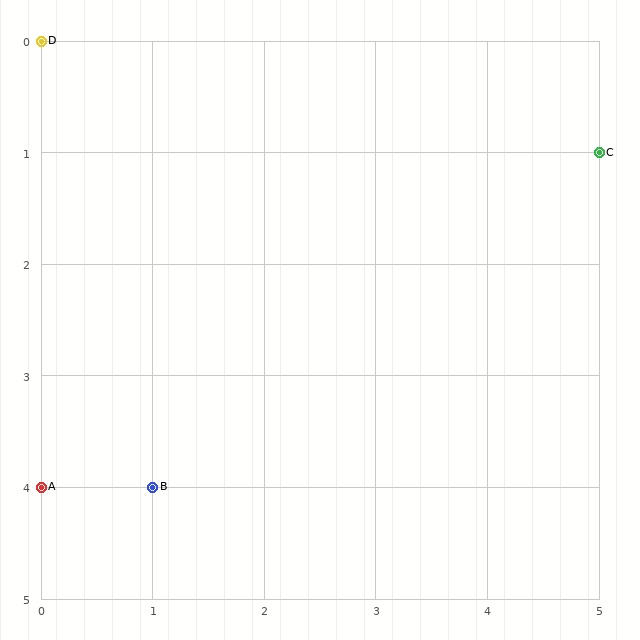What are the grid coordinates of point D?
Point D is at grid coordinates (0, 0).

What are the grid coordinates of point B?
Point B is at grid coordinates (1, 4).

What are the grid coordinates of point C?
Point C is at grid coordinates (5, 1).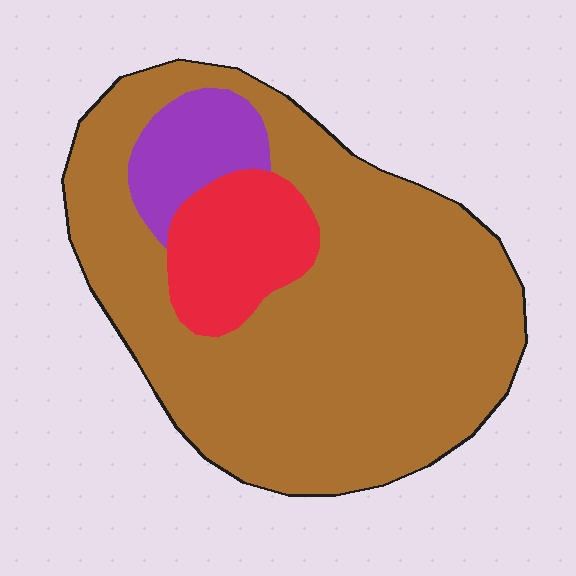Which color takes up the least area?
Purple, at roughly 10%.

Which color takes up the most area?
Brown, at roughly 75%.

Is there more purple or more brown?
Brown.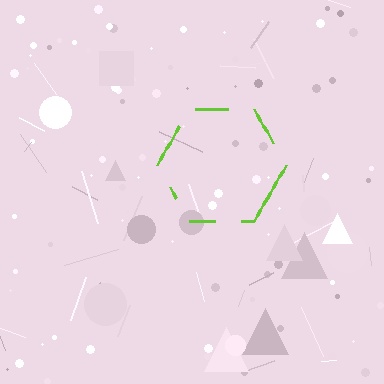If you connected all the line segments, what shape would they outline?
They would outline a hexagon.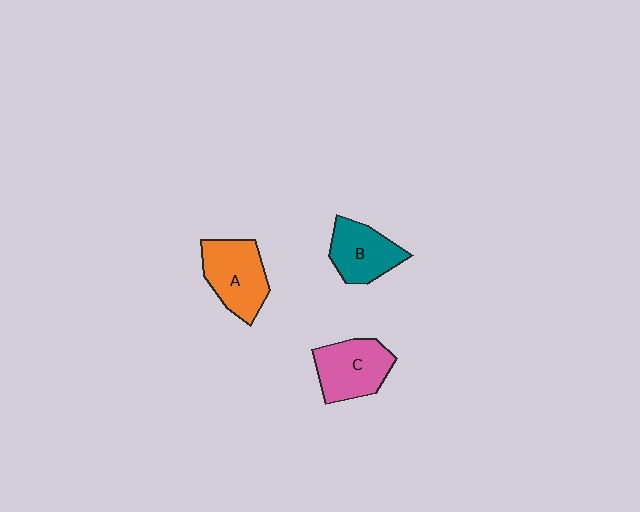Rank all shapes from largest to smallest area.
From largest to smallest: A (orange), C (pink), B (teal).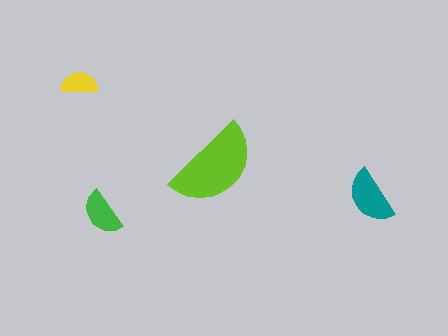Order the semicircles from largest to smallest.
the lime one, the teal one, the green one, the yellow one.